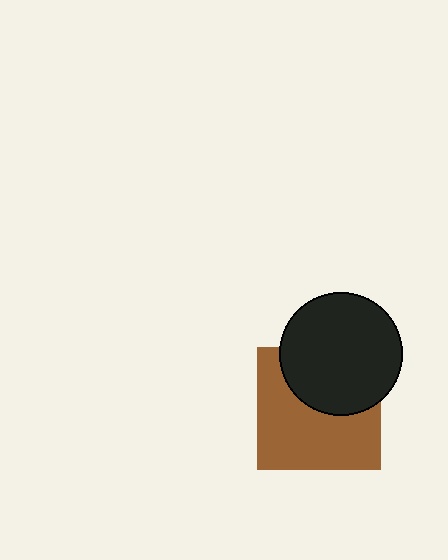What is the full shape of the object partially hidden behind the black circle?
The partially hidden object is a brown square.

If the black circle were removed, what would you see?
You would see the complete brown square.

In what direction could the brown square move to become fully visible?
The brown square could move down. That would shift it out from behind the black circle entirely.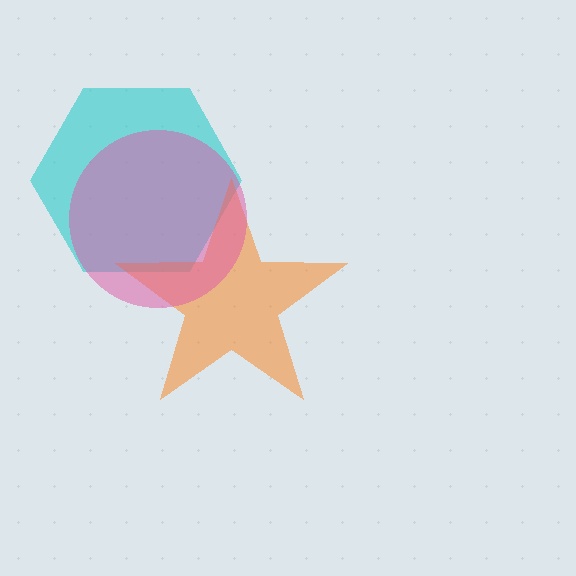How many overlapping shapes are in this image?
There are 3 overlapping shapes in the image.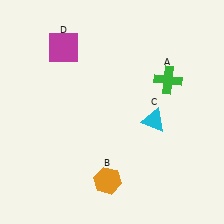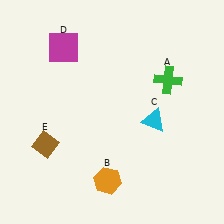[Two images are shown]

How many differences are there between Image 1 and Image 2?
There is 1 difference between the two images.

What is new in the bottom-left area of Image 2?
A brown diamond (E) was added in the bottom-left area of Image 2.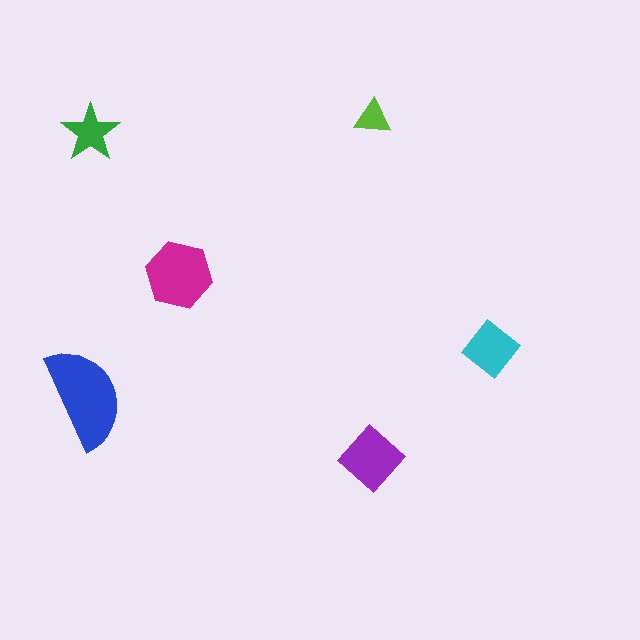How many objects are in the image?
There are 6 objects in the image.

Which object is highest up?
The lime triangle is topmost.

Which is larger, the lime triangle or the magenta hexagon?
The magenta hexagon.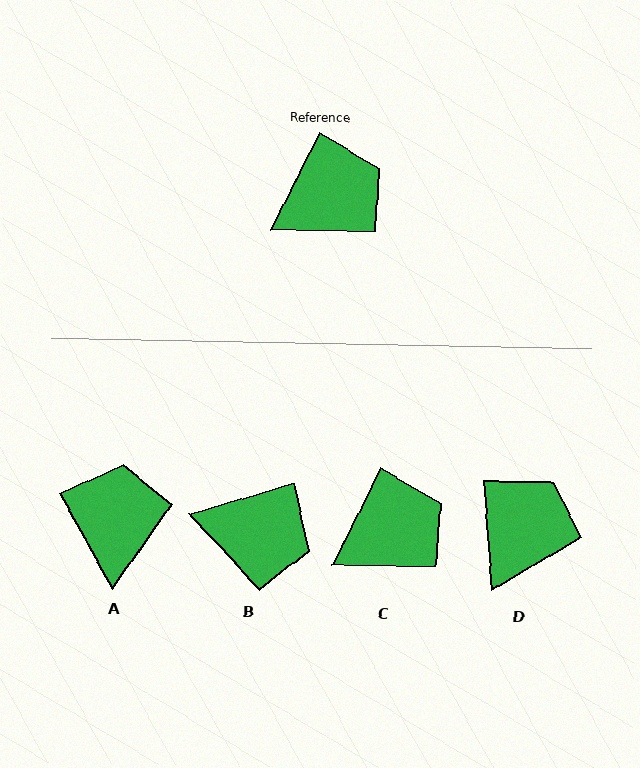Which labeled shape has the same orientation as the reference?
C.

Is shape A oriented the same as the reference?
No, it is off by about 55 degrees.